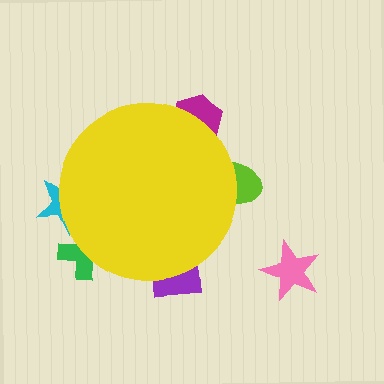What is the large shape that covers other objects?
A yellow circle.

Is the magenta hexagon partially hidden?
Yes, the magenta hexagon is partially hidden behind the yellow circle.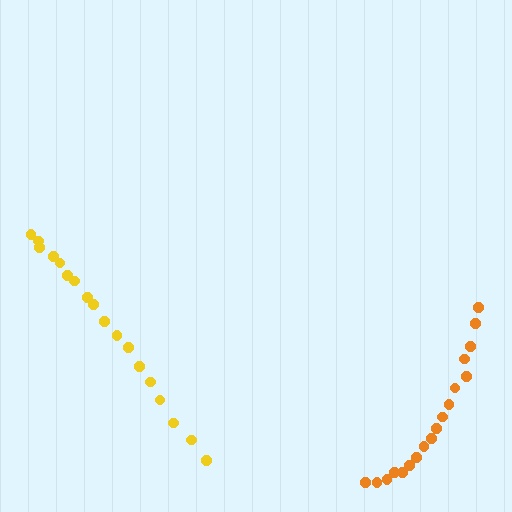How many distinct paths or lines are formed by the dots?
There are 2 distinct paths.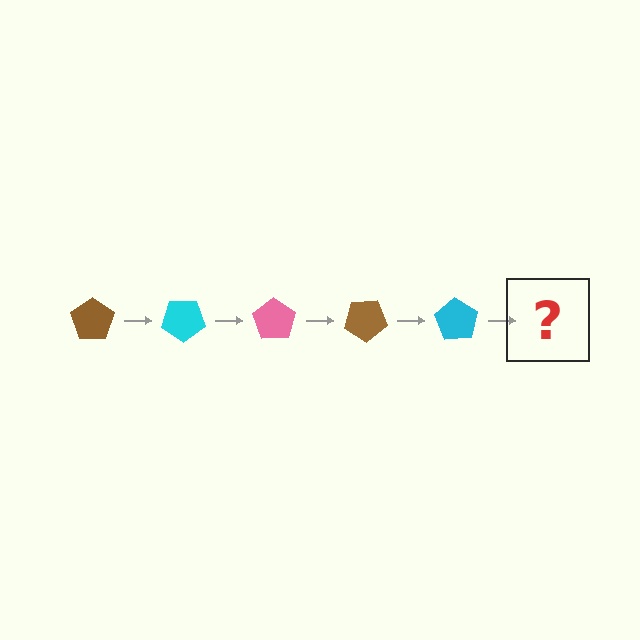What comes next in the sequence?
The next element should be a pink pentagon, rotated 175 degrees from the start.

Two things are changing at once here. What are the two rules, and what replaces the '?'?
The two rules are that it rotates 35 degrees each step and the color cycles through brown, cyan, and pink. The '?' should be a pink pentagon, rotated 175 degrees from the start.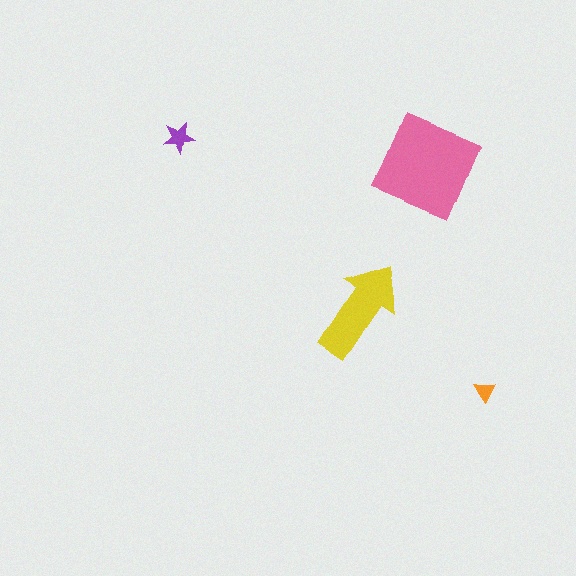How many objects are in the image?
There are 4 objects in the image.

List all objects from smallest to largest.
The orange triangle, the purple star, the yellow arrow, the pink square.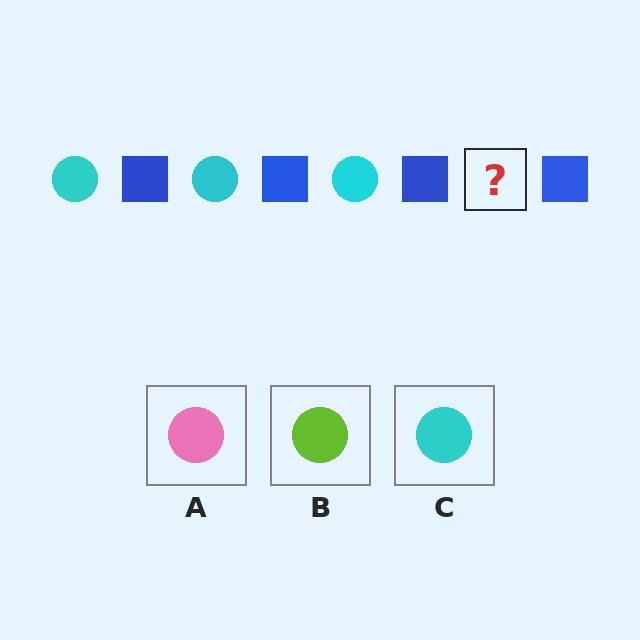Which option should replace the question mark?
Option C.